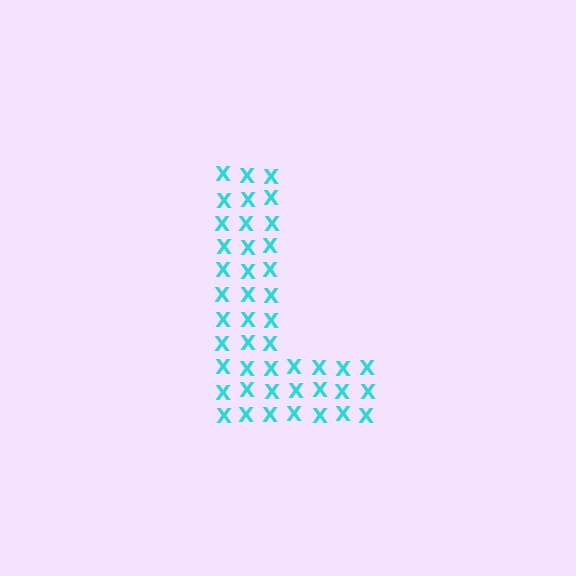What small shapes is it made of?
It is made of small letter X's.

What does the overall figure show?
The overall figure shows the letter L.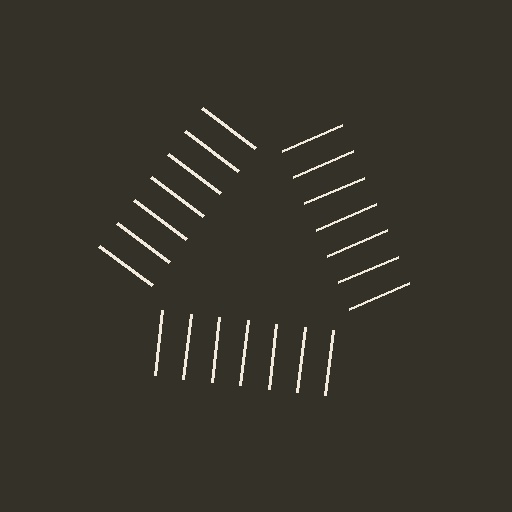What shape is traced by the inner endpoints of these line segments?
An illusory triangle — the line segments terminate on its edges but no continuous stroke is drawn.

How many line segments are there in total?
21 — 7 along each of the 3 edges.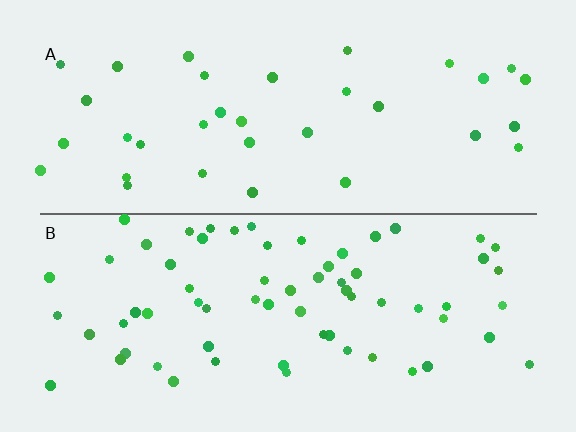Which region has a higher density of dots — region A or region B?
B (the bottom).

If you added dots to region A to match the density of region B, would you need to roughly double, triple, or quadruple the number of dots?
Approximately double.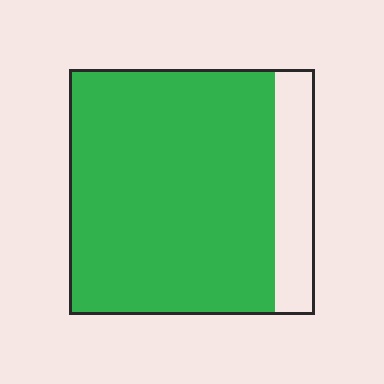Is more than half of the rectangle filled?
Yes.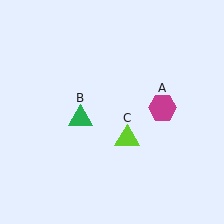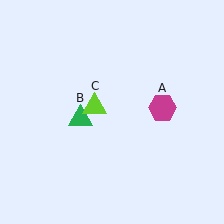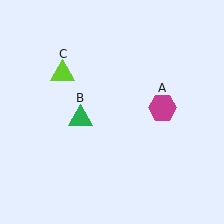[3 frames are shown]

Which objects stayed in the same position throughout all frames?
Magenta hexagon (object A) and green triangle (object B) remained stationary.